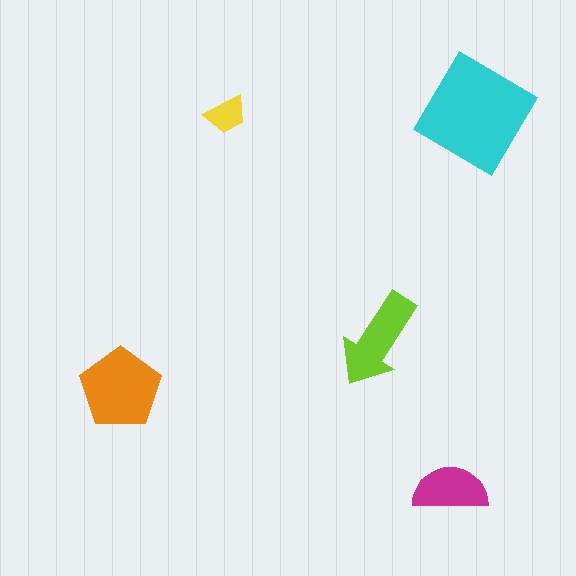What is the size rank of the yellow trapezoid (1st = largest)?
5th.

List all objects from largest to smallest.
The cyan diamond, the orange pentagon, the lime arrow, the magenta semicircle, the yellow trapezoid.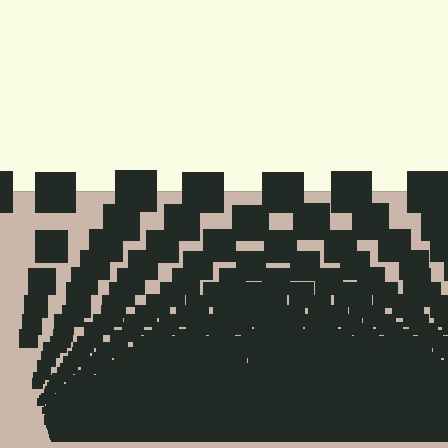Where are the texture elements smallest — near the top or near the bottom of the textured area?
Near the bottom.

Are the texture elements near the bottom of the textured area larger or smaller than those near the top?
Smaller. The gradient is inverted — elements near the bottom are smaller and denser.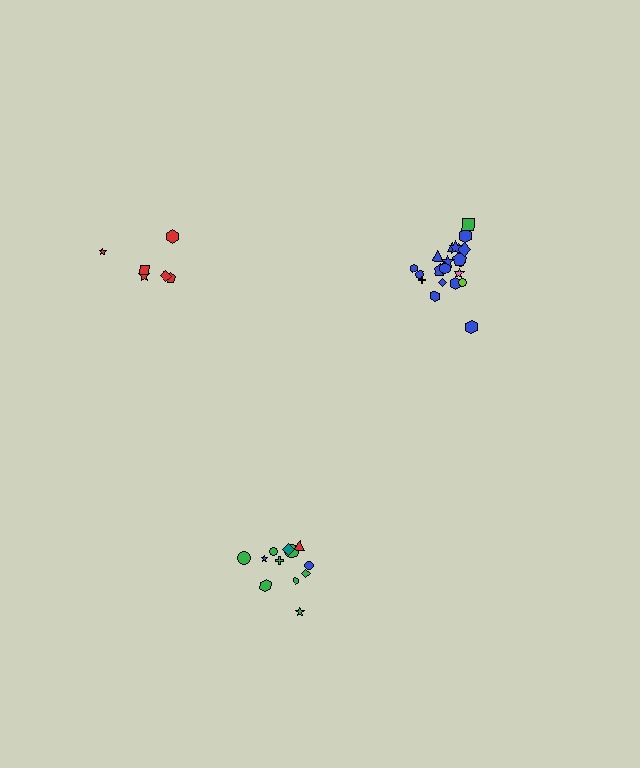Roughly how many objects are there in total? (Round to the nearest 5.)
Roughly 40 objects in total.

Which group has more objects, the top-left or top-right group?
The top-right group.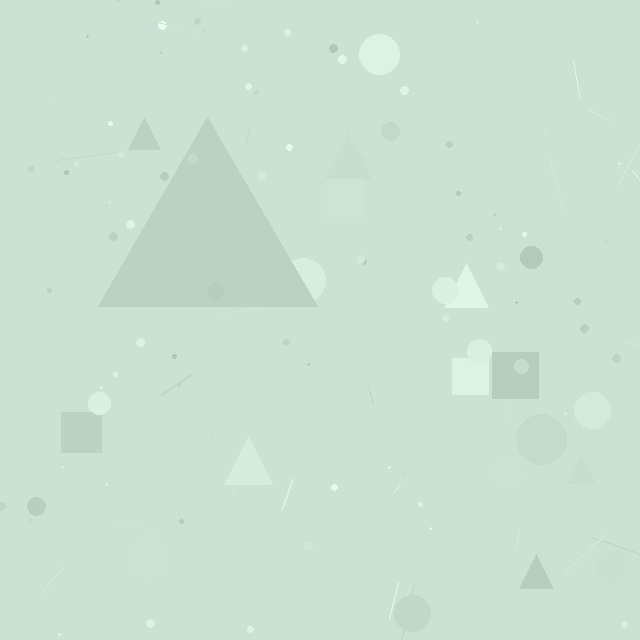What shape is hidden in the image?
A triangle is hidden in the image.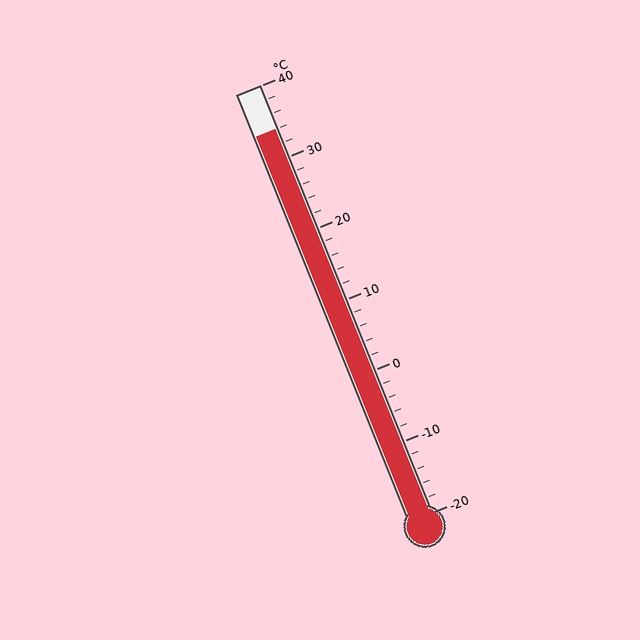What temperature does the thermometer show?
The thermometer shows approximately 34°C.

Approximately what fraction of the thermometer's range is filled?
The thermometer is filled to approximately 90% of its range.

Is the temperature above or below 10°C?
The temperature is above 10°C.